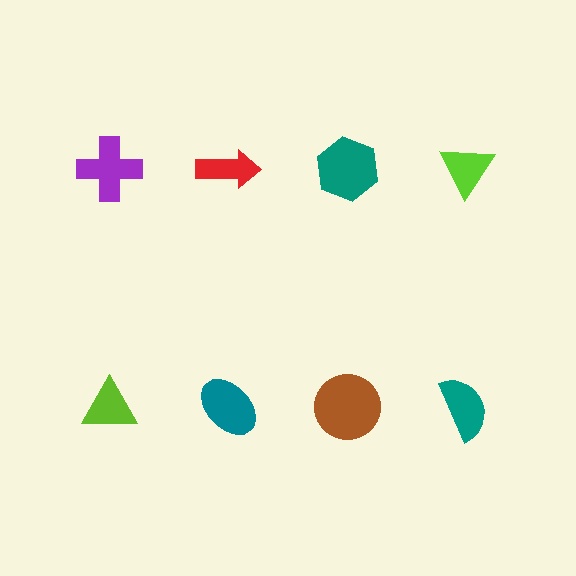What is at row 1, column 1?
A purple cross.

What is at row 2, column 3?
A brown circle.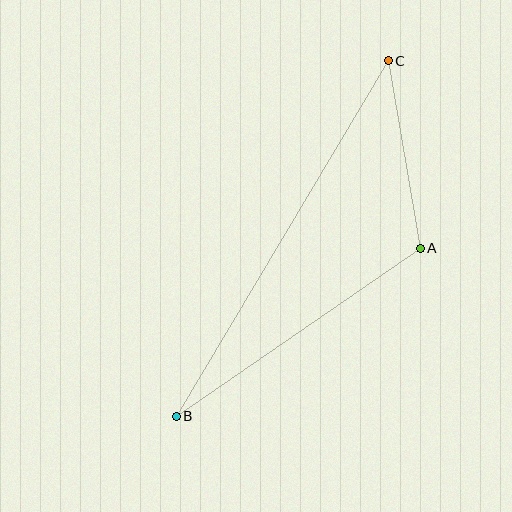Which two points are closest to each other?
Points A and C are closest to each other.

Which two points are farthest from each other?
Points B and C are farthest from each other.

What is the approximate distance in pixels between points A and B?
The distance between A and B is approximately 296 pixels.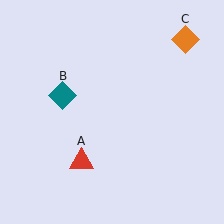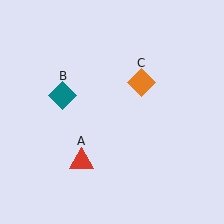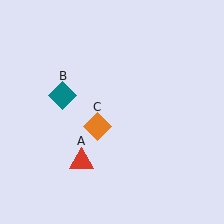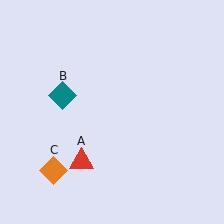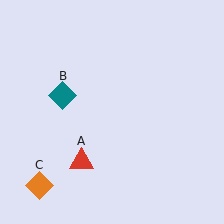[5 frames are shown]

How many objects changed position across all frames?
1 object changed position: orange diamond (object C).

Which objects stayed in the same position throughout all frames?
Red triangle (object A) and teal diamond (object B) remained stationary.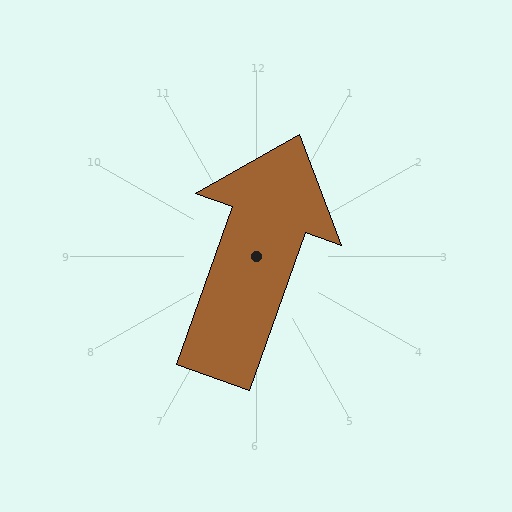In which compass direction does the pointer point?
North.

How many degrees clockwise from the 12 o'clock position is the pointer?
Approximately 19 degrees.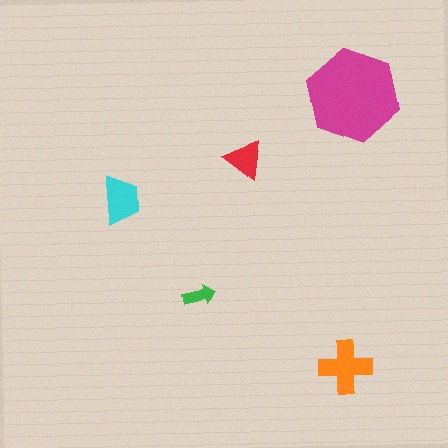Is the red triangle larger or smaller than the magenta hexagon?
Smaller.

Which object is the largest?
The magenta hexagon.